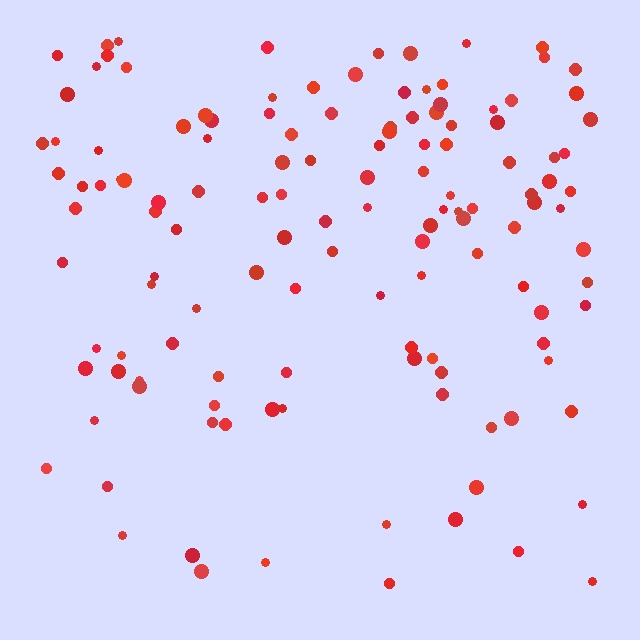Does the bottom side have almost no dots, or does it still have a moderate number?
Still a moderate number, just noticeably fewer than the top.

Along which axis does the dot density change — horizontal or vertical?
Vertical.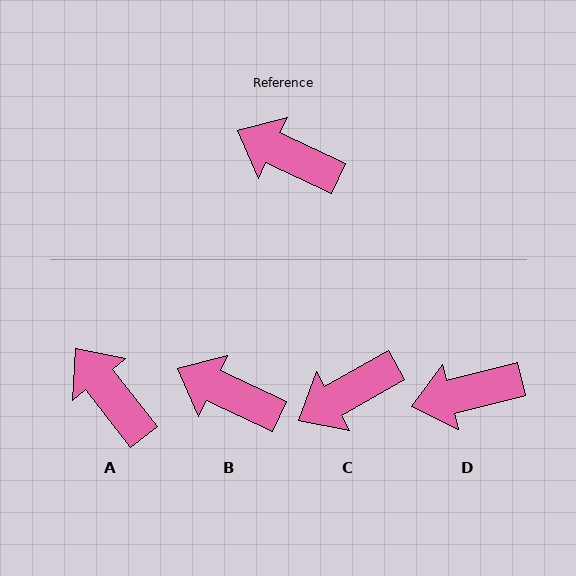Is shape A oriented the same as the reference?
No, it is off by about 27 degrees.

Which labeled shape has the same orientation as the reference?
B.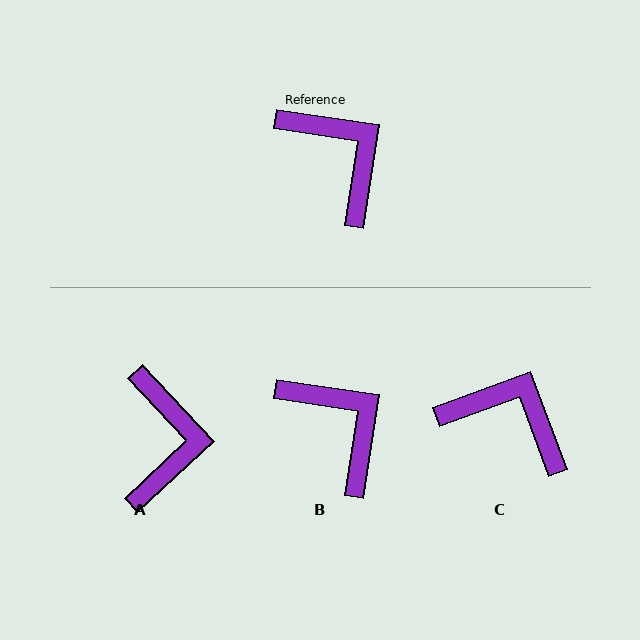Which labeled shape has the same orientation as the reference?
B.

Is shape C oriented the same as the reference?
No, it is off by about 29 degrees.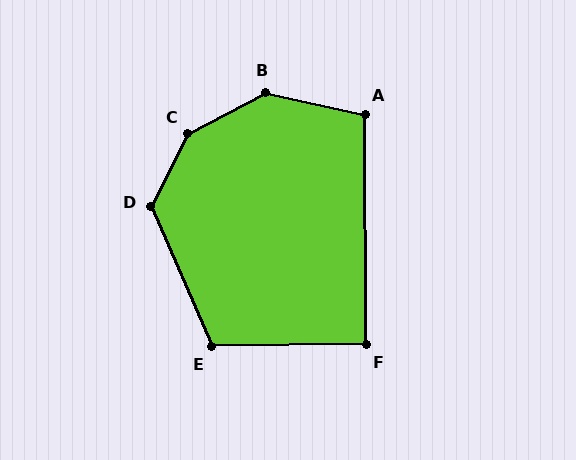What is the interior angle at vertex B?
Approximately 140 degrees (obtuse).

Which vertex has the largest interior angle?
C, at approximately 144 degrees.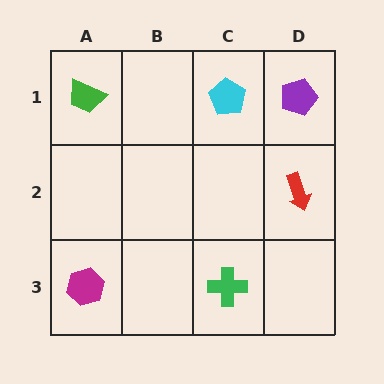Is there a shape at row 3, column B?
No, that cell is empty.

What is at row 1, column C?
A cyan pentagon.